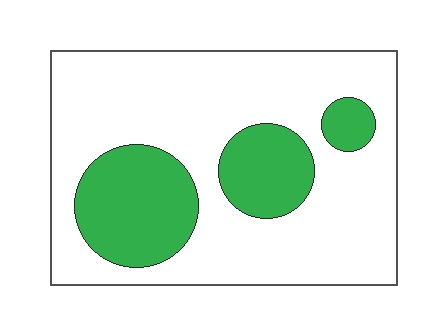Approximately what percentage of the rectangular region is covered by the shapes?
Approximately 25%.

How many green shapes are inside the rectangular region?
3.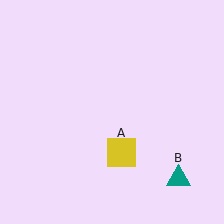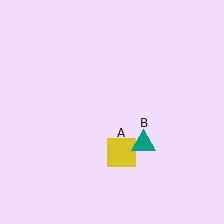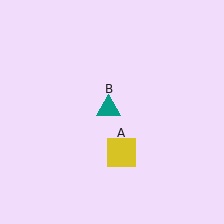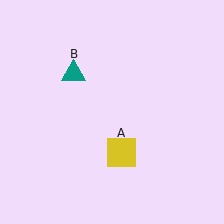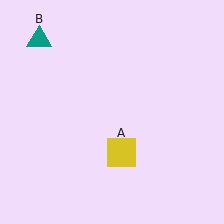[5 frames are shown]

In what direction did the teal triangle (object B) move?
The teal triangle (object B) moved up and to the left.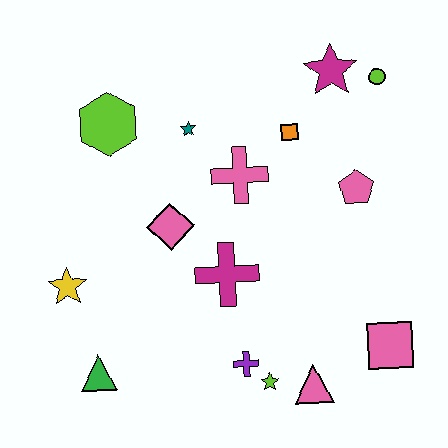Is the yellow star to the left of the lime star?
Yes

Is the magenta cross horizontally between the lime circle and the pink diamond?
Yes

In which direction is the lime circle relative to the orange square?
The lime circle is to the right of the orange square.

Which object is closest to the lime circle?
The magenta star is closest to the lime circle.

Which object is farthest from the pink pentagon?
The green triangle is farthest from the pink pentagon.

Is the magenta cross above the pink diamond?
No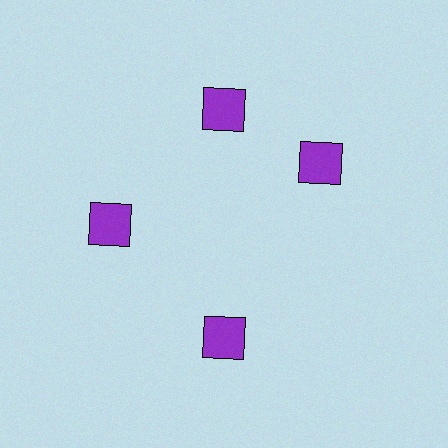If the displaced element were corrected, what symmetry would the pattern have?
It would have 4-fold rotational symmetry — the pattern would map onto itself every 90 degrees.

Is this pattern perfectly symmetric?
No. The 4 purple squares are arranged in a ring, but one element near the 3 o'clock position is rotated out of alignment along the ring, breaking the 4-fold rotational symmetry.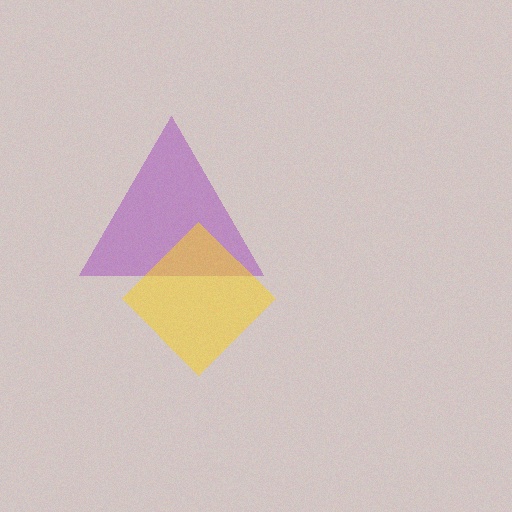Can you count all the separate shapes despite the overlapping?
Yes, there are 2 separate shapes.